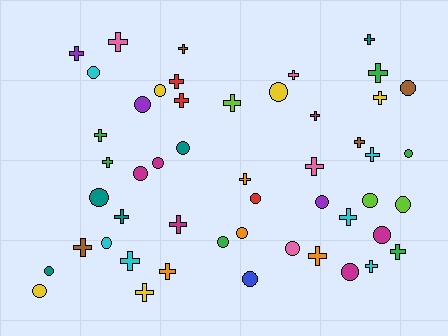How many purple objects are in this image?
There are 3 purple objects.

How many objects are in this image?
There are 50 objects.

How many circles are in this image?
There are 23 circles.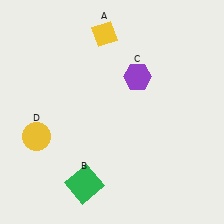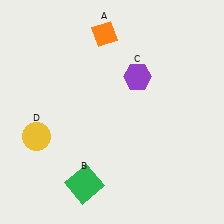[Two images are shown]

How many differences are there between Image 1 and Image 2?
There is 1 difference between the two images.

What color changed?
The diamond (A) changed from yellow in Image 1 to orange in Image 2.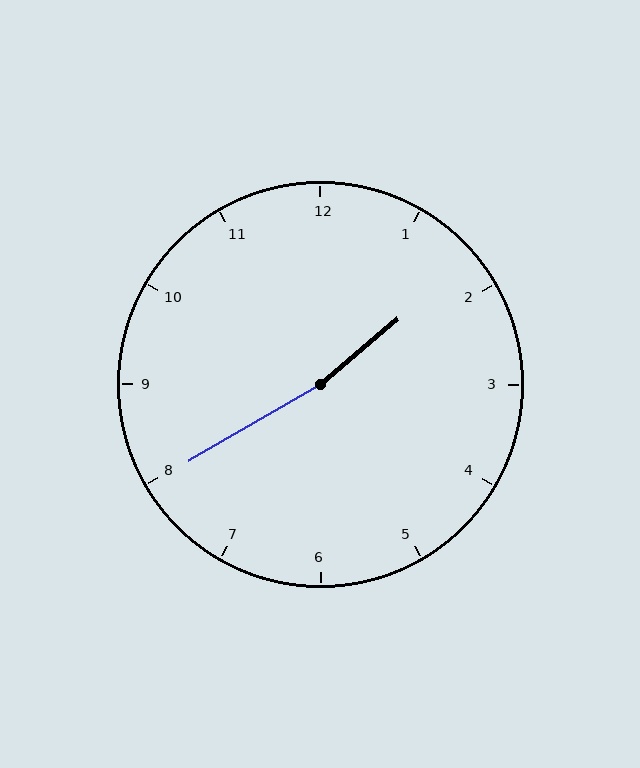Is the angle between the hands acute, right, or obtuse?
It is obtuse.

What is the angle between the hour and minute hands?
Approximately 170 degrees.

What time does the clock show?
1:40.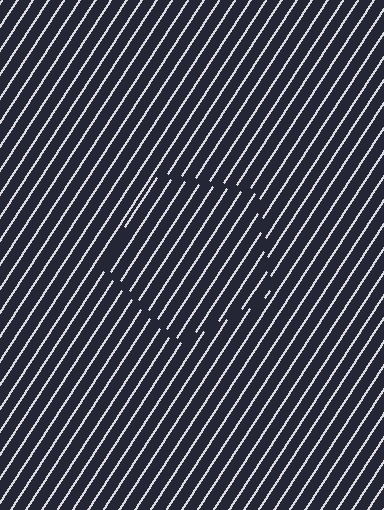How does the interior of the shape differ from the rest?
The interior of the shape contains the same grating, shifted by half a period — the contour is defined by the phase discontinuity where line-ends from the inner and outer gratings abut.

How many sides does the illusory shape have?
5 sides — the line-ends trace a pentagon.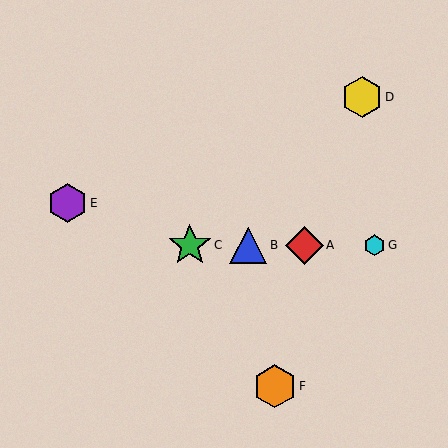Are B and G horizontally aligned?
Yes, both are at y≈245.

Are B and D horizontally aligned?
No, B is at y≈245 and D is at y≈97.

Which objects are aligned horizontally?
Objects A, B, C, G are aligned horizontally.